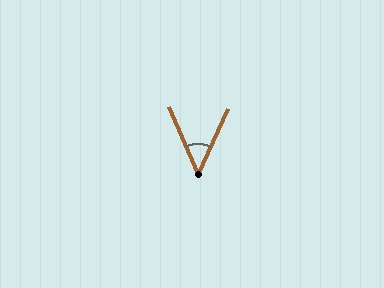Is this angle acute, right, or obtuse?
It is acute.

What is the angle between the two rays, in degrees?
Approximately 48 degrees.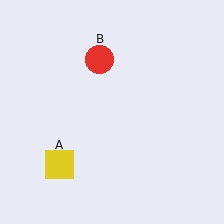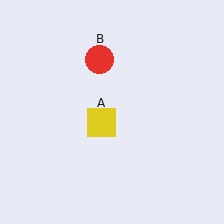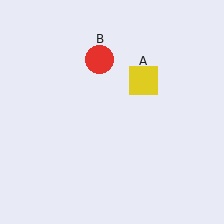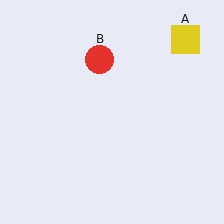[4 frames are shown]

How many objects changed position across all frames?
1 object changed position: yellow square (object A).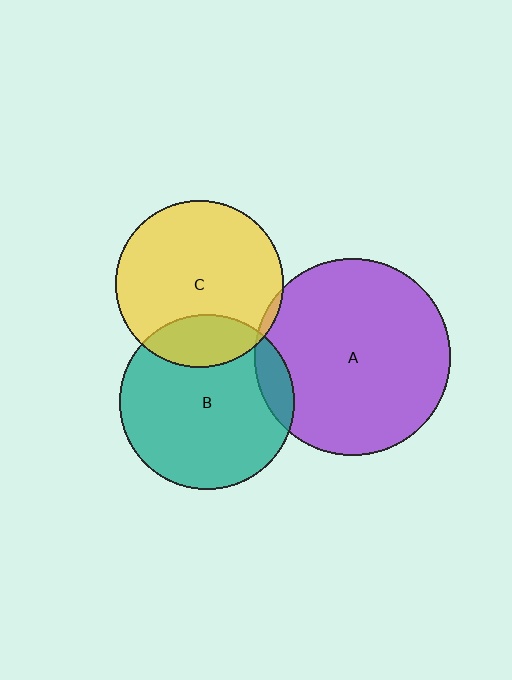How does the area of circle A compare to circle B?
Approximately 1.3 times.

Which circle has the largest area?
Circle A (purple).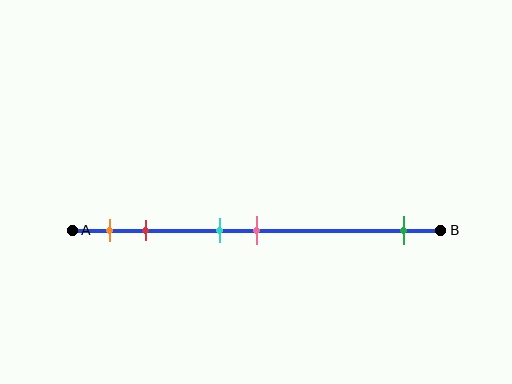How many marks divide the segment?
There are 5 marks dividing the segment.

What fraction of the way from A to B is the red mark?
The red mark is approximately 20% (0.2) of the way from A to B.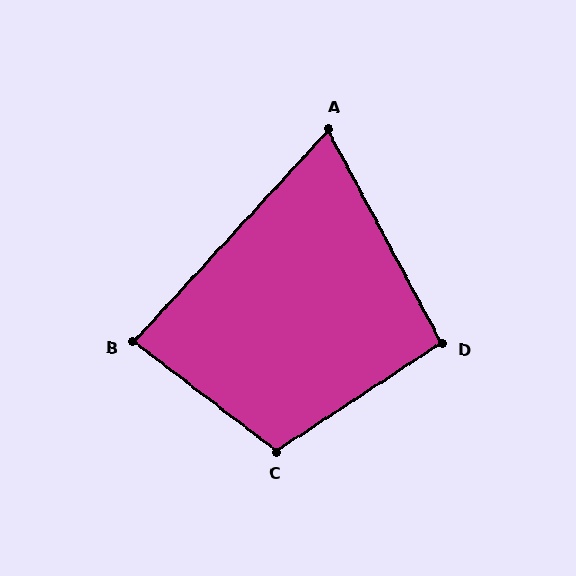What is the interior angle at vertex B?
Approximately 85 degrees (acute).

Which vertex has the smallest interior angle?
A, at approximately 71 degrees.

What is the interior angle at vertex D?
Approximately 95 degrees (obtuse).